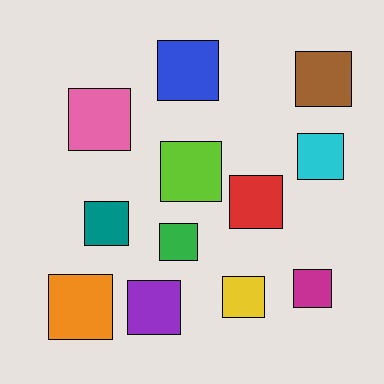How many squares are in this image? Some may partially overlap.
There are 12 squares.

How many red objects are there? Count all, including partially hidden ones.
There is 1 red object.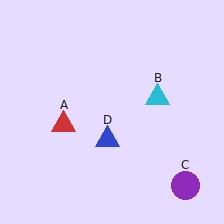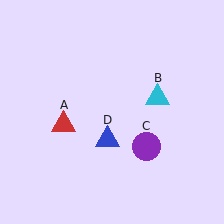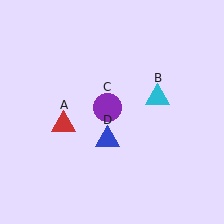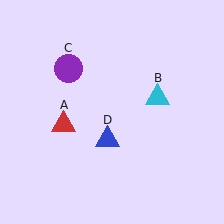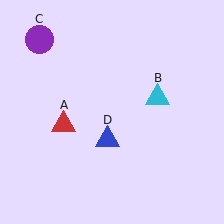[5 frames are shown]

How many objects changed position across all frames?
1 object changed position: purple circle (object C).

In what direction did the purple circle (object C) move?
The purple circle (object C) moved up and to the left.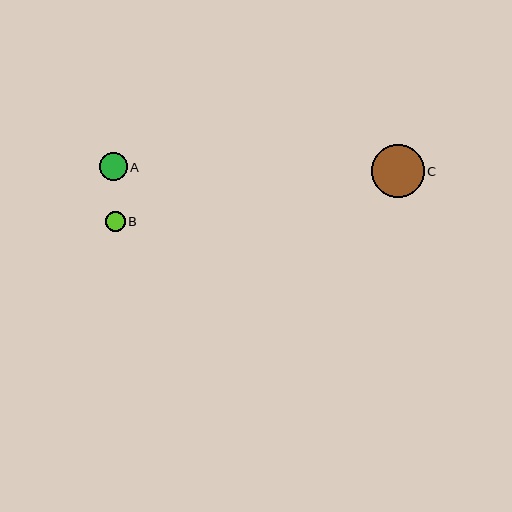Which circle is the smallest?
Circle B is the smallest with a size of approximately 20 pixels.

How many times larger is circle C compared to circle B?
Circle C is approximately 2.7 times the size of circle B.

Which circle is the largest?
Circle C is the largest with a size of approximately 53 pixels.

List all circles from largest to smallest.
From largest to smallest: C, A, B.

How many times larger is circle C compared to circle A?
Circle C is approximately 1.9 times the size of circle A.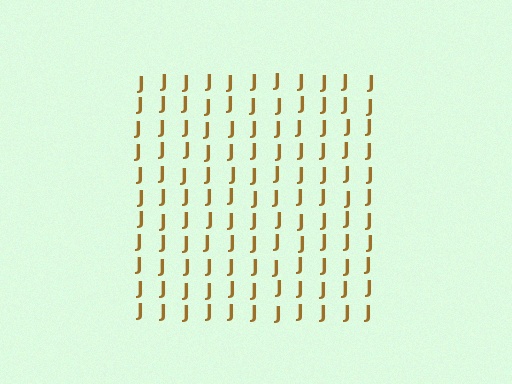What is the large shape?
The large shape is a square.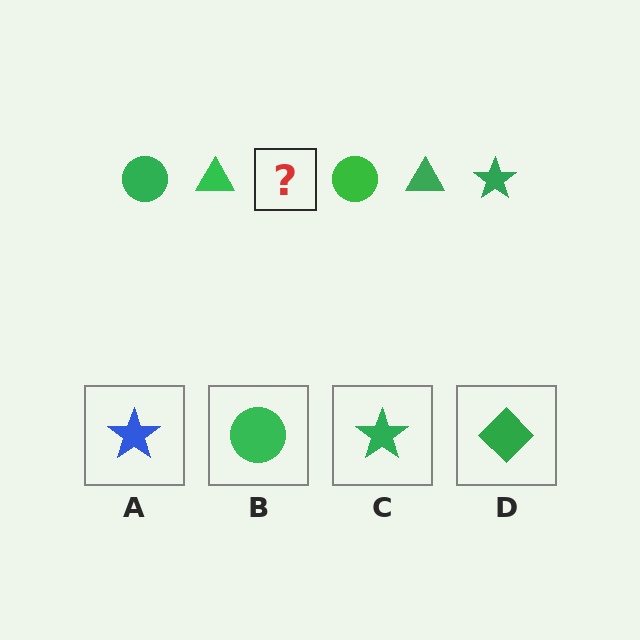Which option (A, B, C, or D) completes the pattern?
C.